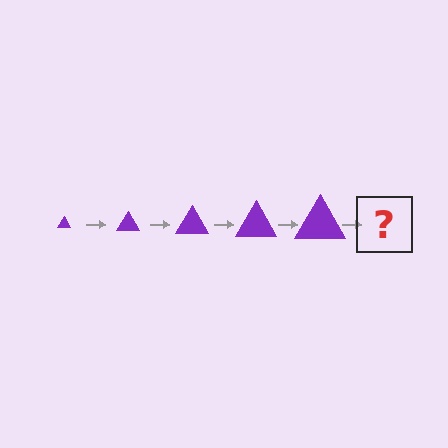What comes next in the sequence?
The next element should be a purple triangle, larger than the previous one.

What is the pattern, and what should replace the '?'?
The pattern is that the triangle gets progressively larger each step. The '?' should be a purple triangle, larger than the previous one.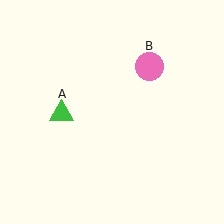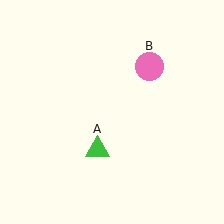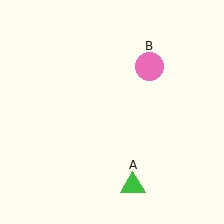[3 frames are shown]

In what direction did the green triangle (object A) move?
The green triangle (object A) moved down and to the right.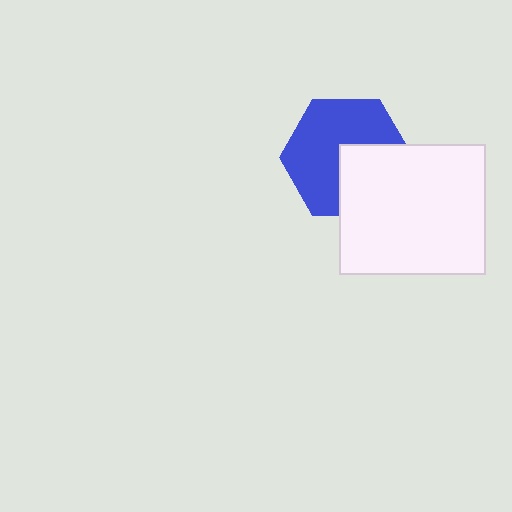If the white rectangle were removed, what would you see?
You would see the complete blue hexagon.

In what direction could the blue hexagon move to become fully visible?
The blue hexagon could move toward the upper-left. That would shift it out from behind the white rectangle entirely.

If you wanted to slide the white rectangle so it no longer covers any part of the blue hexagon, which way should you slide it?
Slide it toward the lower-right — that is the most direct way to separate the two shapes.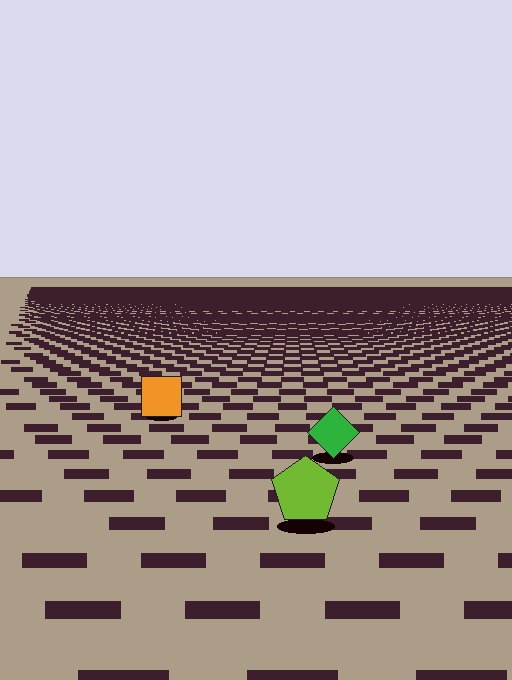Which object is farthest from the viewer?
The orange square is farthest from the viewer. It appears smaller and the ground texture around it is denser.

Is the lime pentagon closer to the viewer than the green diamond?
Yes. The lime pentagon is closer — you can tell from the texture gradient: the ground texture is coarser near it.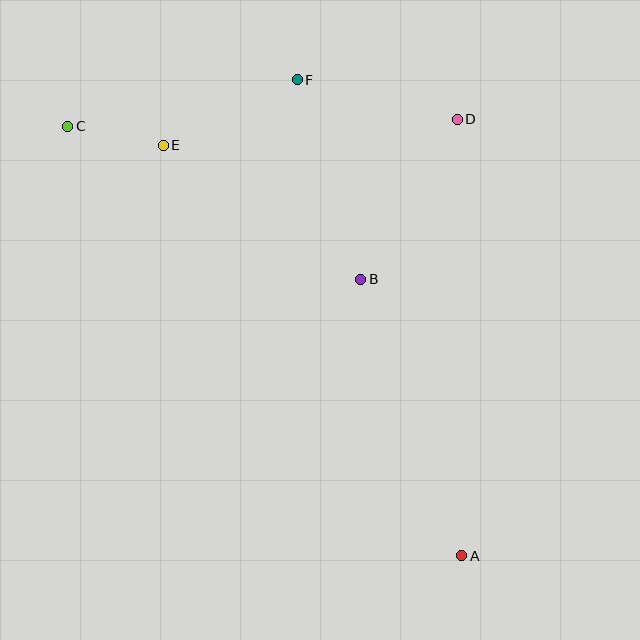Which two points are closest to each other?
Points C and E are closest to each other.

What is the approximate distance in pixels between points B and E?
The distance between B and E is approximately 239 pixels.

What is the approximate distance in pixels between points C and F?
The distance between C and F is approximately 234 pixels.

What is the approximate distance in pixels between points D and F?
The distance between D and F is approximately 165 pixels.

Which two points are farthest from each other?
Points A and C are farthest from each other.